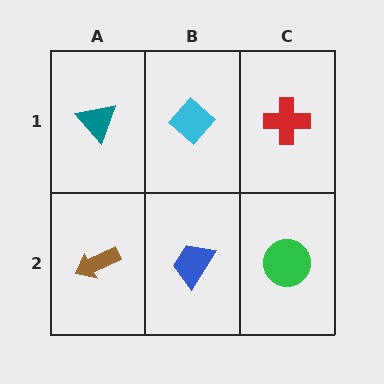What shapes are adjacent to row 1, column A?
A brown arrow (row 2, column A), a cyan diamond (row 1, column B).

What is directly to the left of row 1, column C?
A cyan diamond.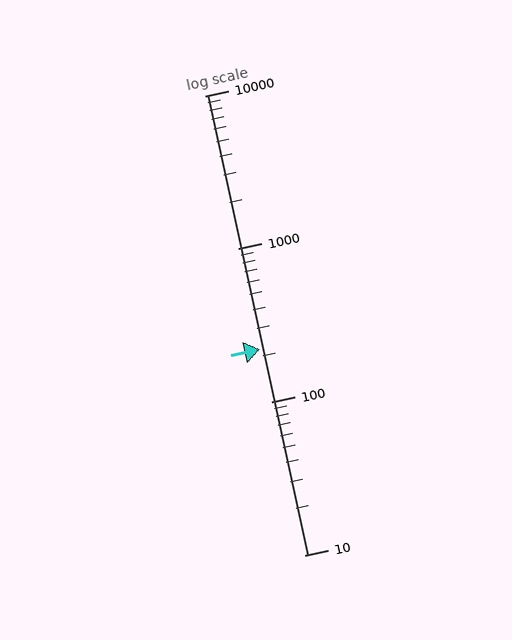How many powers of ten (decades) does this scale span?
The scale spans 3 decades, from 10 to 10000.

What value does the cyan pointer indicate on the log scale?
The pointer indicates approximately 220.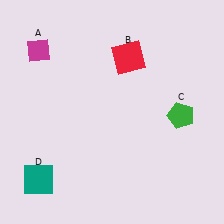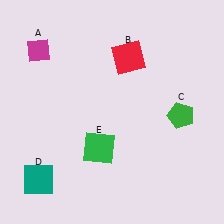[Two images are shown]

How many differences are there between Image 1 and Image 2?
There is 1 difference between the two images.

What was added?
A green square (E) was added in Image 2.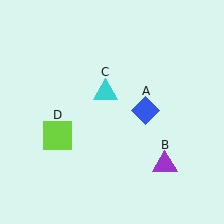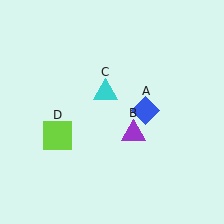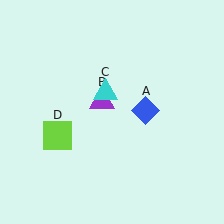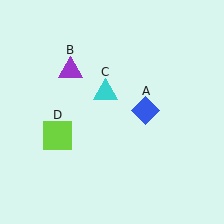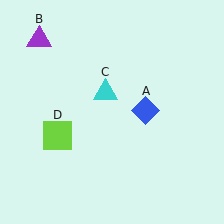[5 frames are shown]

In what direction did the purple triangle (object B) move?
The purple triangle (object B) moved up and to the left.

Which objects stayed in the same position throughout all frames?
Blue diamond (object A) and cyan triangle (object C) and lime square (object D) remained stationary.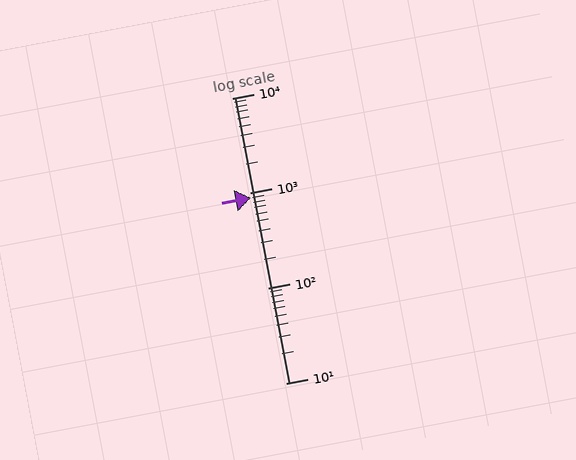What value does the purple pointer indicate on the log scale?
The pointer indicates approximately 900.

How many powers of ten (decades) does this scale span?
The scale spans 3 decades, from 10 to 10000.